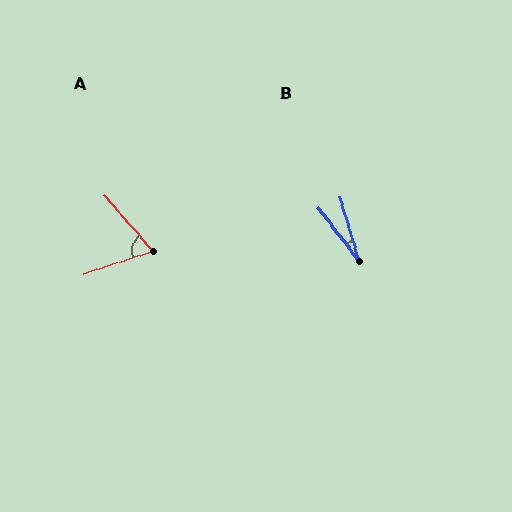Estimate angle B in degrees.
Approximately 21 degrees.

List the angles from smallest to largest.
B (21°), A (67°).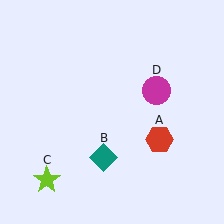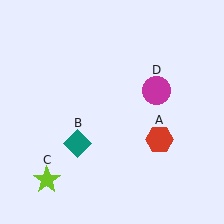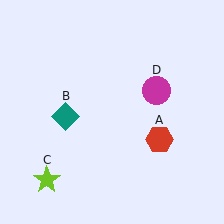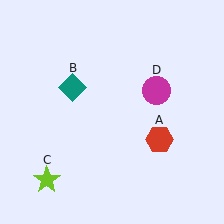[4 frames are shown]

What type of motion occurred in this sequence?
The teal diamond (object B) rotated clockwise around the center of the scene.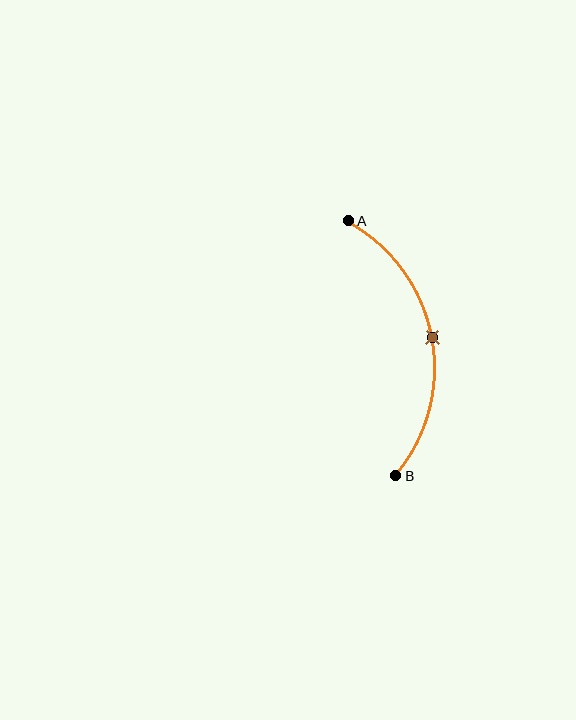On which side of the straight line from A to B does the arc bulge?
The arc bulges to the right of the straight line connecting A and B.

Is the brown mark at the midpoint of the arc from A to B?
Yes. The brown mark lies on the arc at equal arc-length from both A and B — it is the arc midpoint.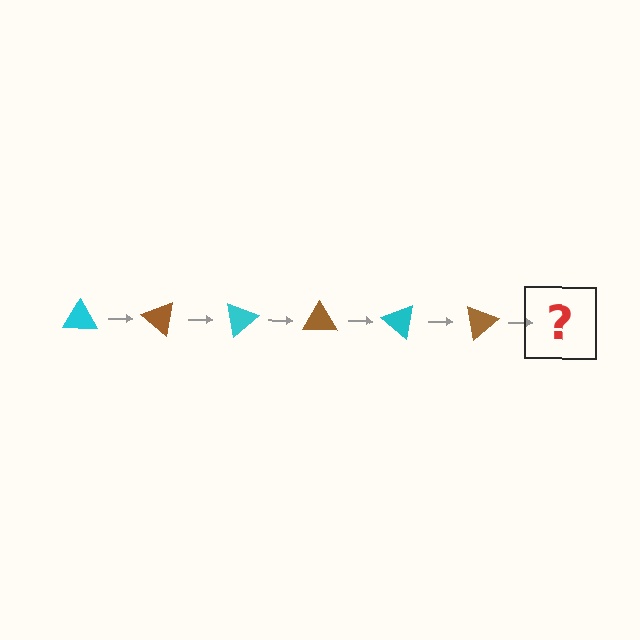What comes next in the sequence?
The next element should be a cyan triangle, rotated 240 degrees from the start.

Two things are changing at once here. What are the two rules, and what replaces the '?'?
The two rules are that it rotates 40 degrees each step and the color cycles through cyan and brown. The '?' should be a cyan triangle, rotated 240 degrees from the start.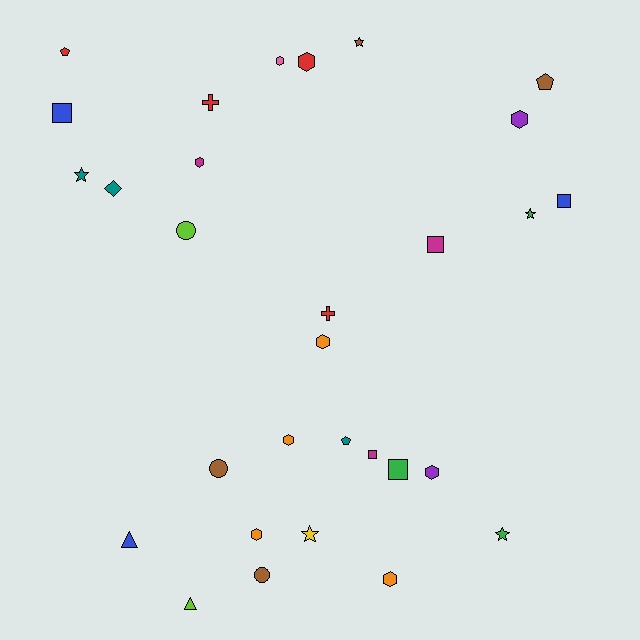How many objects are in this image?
There are 30 objects.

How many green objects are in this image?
There are 3 green objects.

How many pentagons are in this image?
There are 3 pentagons.